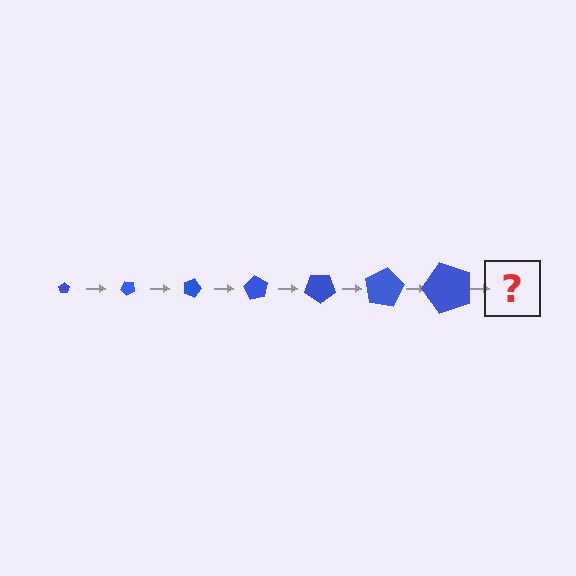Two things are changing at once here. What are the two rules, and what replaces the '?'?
The two rules are that the pentagon grows larger each step and it rotates 45 degrees each step. The '?' should be a pentagon, larger than the previous one and rotated 315 degrees from the start.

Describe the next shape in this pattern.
It should be a pentagon, larger than the previous one and rotated 315 degrees from the start.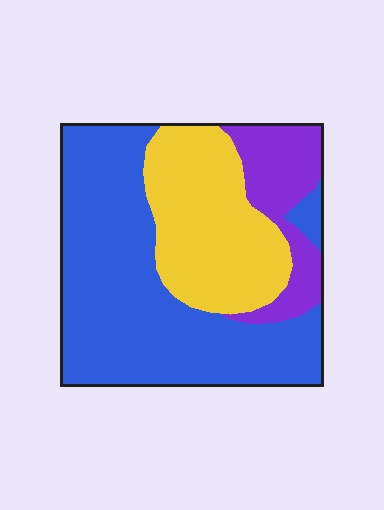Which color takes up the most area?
Blue, at roughly 55%.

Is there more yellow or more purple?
Yellow.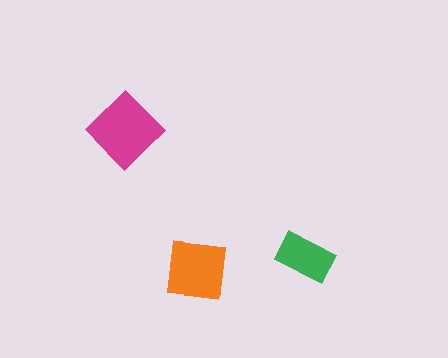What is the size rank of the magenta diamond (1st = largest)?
1st.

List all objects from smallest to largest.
The green rectangle, the orange square, the magenta diamond.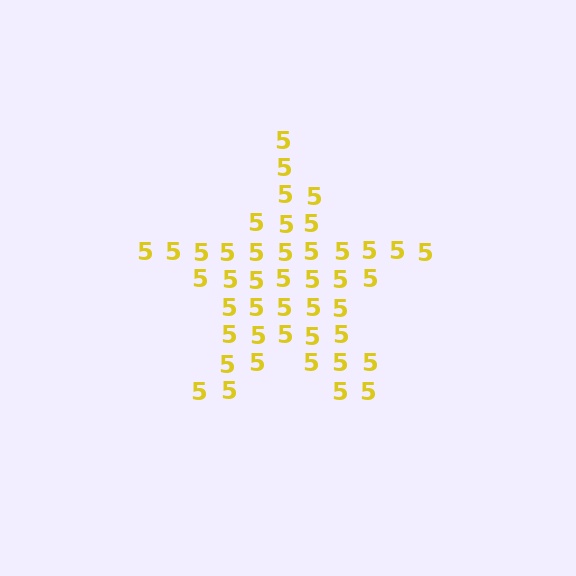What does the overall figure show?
The overall figure shows a star.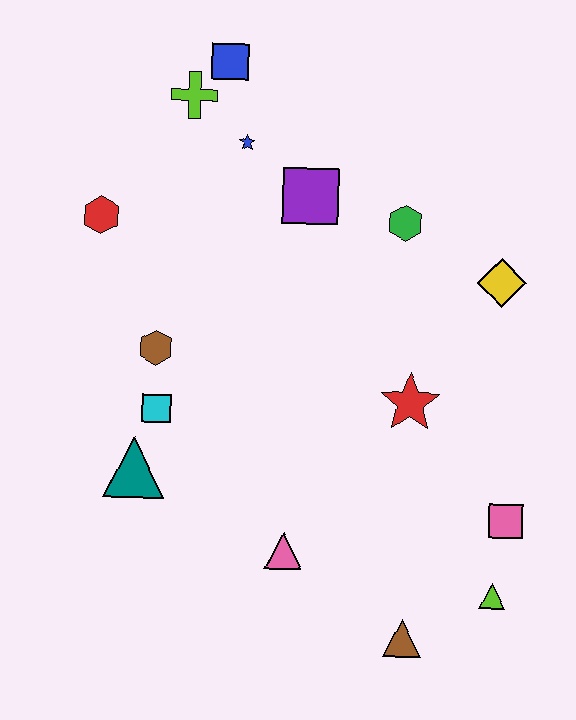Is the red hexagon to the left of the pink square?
Yes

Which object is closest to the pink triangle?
The brown triangle is closest to the pink triangle.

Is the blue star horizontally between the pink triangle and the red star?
No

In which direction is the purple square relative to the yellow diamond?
The purple square is to the left of the yellow diamond.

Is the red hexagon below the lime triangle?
No